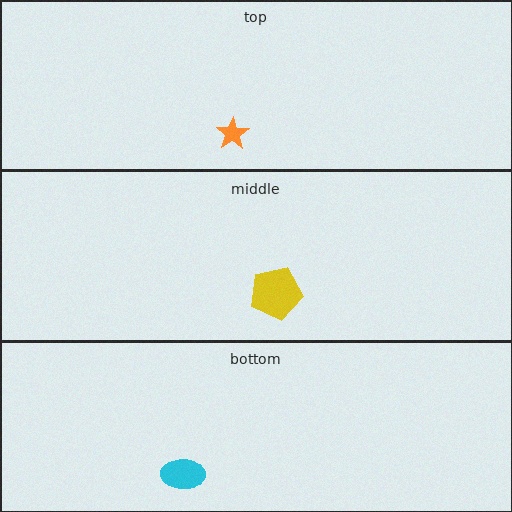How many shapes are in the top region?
1.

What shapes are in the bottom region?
The cyan ellipse.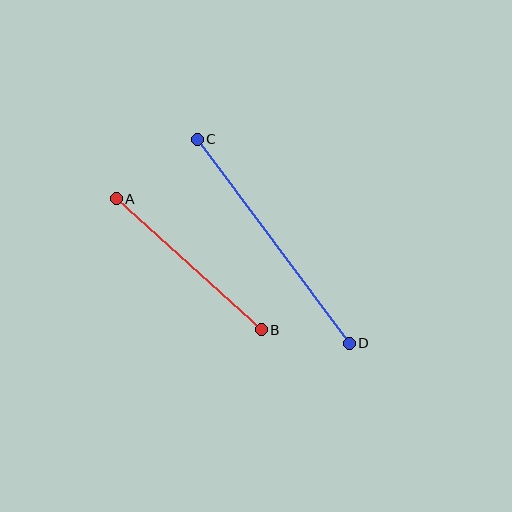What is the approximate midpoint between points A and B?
The midpoint is at approximately (189, 264) pixels.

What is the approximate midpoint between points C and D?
The midpoint is at approximately (273, 241) pixels.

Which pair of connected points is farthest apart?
Points C and D are farthest apart.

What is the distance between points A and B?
The distance is approximately 196 pixels.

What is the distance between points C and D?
The distance is approximately 254 pixels.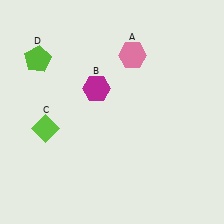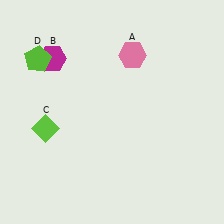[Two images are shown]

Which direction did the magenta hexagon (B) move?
The magenta hexagon (B) moved left.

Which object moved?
The magenta hexagon (B) moved left.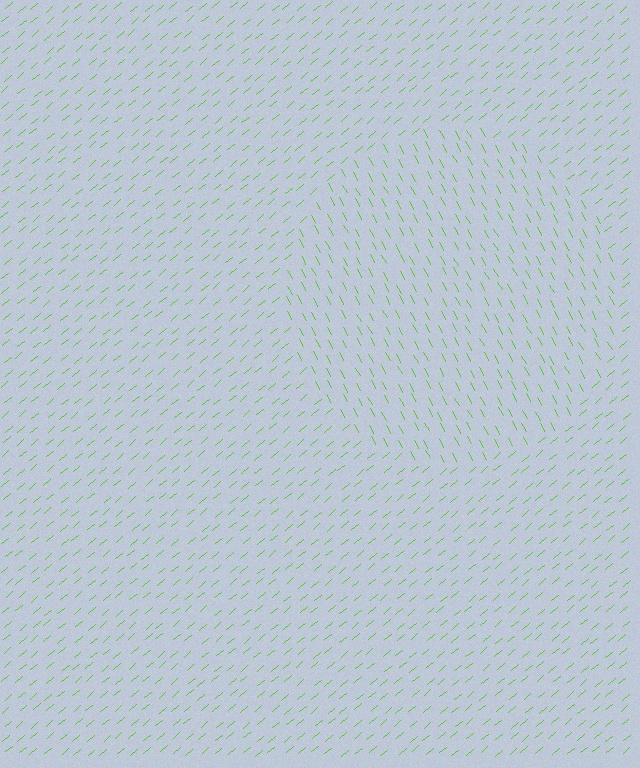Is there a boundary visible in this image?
Yes, there is a texture boundary formed by a change in line orientation.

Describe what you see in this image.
The image is filled with small lime line segments. A circle region in the image has lines oriented differently from the surrounding lines, creating a visible texture boundary.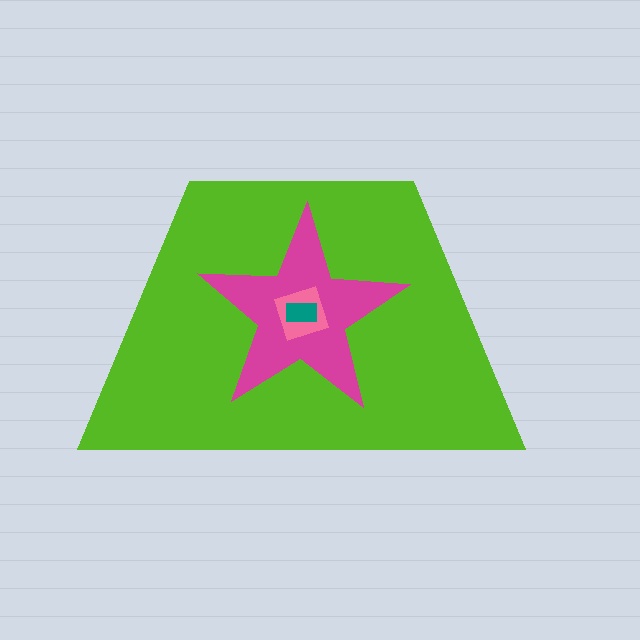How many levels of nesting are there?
4.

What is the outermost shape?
The lime trapezoid.